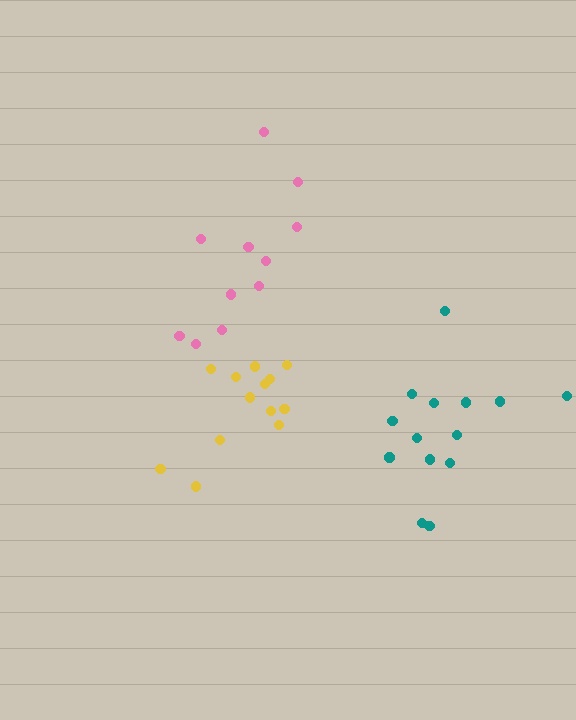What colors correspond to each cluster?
The clusters are colored: teal, pink, yellow.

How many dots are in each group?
Group 1: 14 dots, Group 2: 11 dots, Group 3: 13 dots (38 total).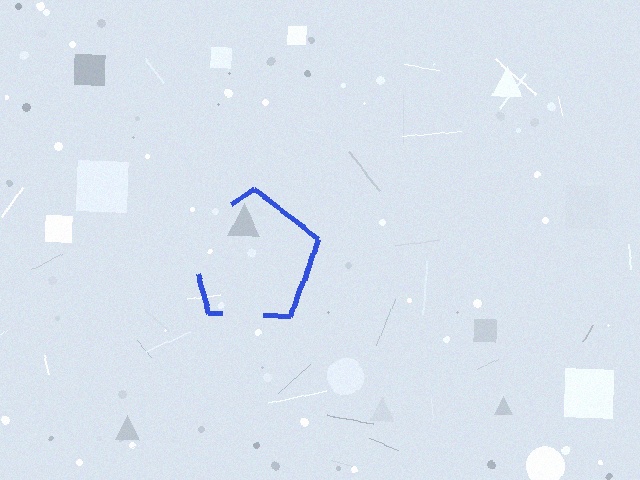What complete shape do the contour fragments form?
The contour fragments form a pentagon.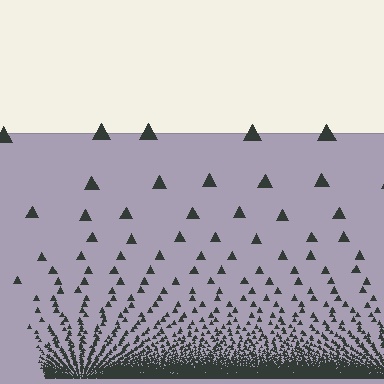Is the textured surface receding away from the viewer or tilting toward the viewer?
The surface appears to tilt toward the viewer. Texture elements get larger and sparser toward the top.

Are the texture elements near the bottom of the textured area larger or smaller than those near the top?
Smaller. The gradient is inverted — elements near the bottom are smaller and denser.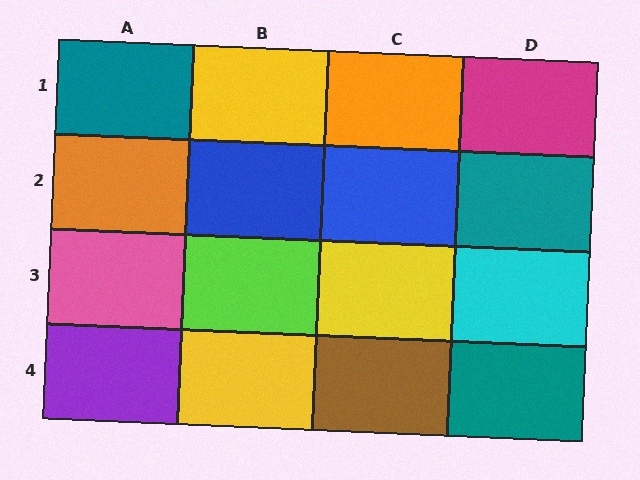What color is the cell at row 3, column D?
Cyan.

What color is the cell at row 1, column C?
Orange.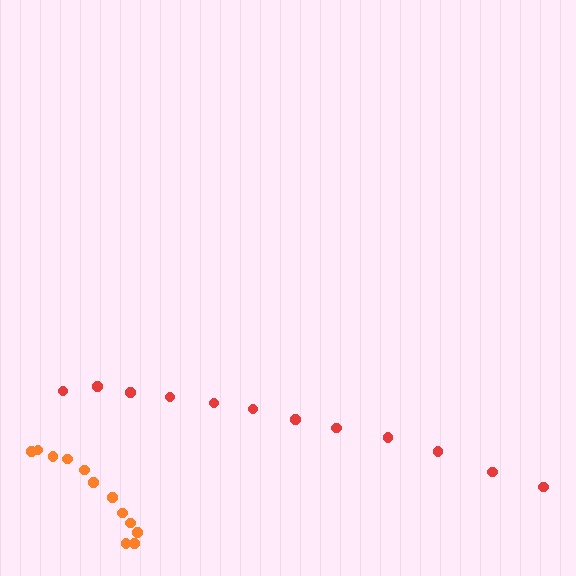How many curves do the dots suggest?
There are 2 distinct paths.